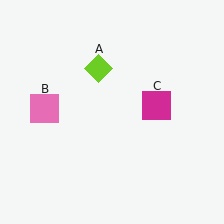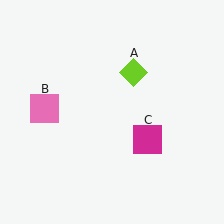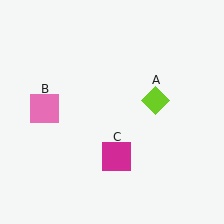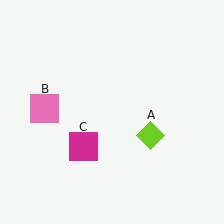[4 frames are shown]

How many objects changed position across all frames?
2 objects changed position: lime diamond (object A), magenta square (object C).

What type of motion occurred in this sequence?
The lime diamond (object A), magenta square (object C) rotated clockwise around the center of the scene.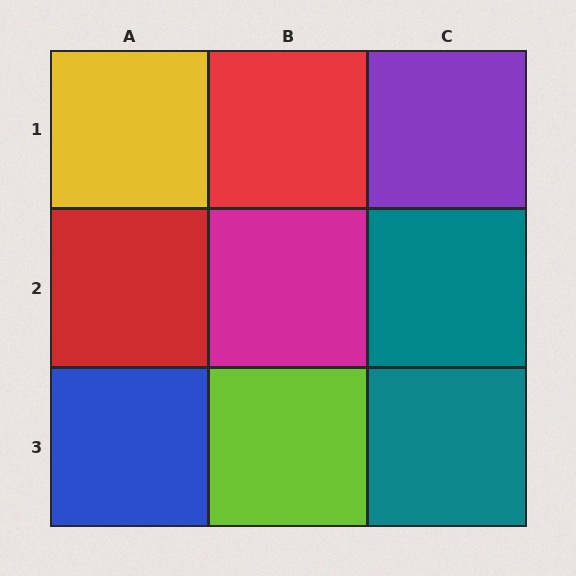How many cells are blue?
1 cell is blue.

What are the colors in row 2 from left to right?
Red, magenta, teal.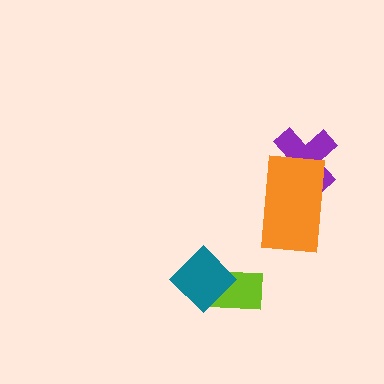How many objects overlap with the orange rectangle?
1 object overlaps with the orange rectangle.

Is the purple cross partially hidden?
Yes, it is partially covered by another shape.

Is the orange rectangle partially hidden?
No, no other shape covers it.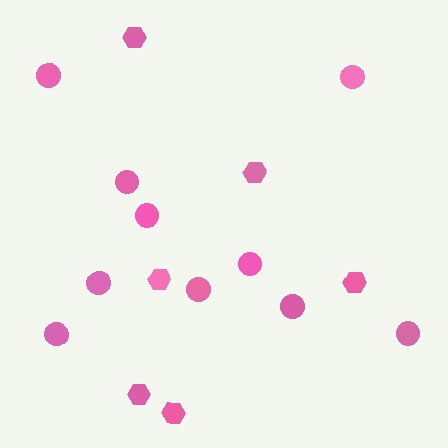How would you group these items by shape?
There are 2 groups: one group of hexagons (6) and one group of circles (10).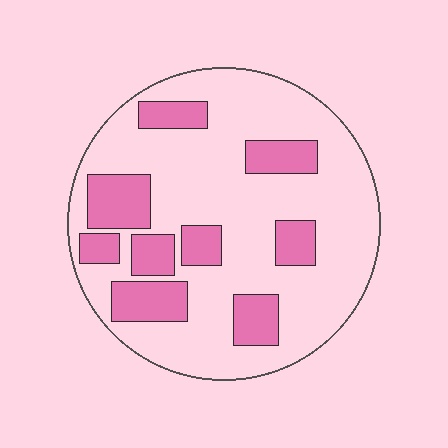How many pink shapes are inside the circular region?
9.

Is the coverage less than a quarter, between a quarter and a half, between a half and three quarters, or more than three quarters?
Between a quarter and a half.